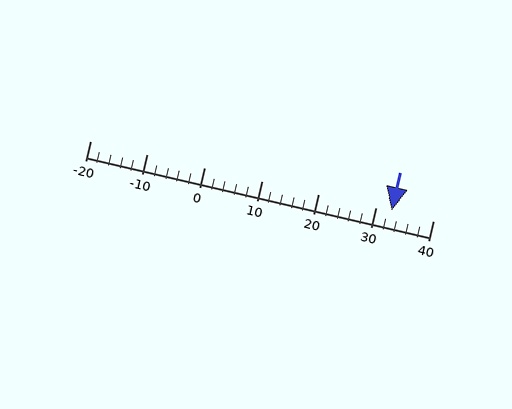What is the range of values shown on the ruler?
The ruler shows values from -20 to 40.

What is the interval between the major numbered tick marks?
The major tick marks are spaced 10 units apart.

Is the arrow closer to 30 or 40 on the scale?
The arrow is closer to 30.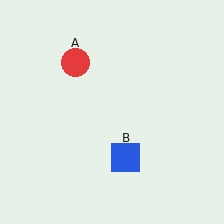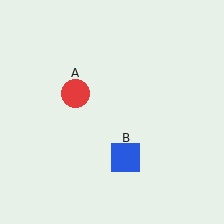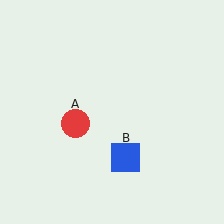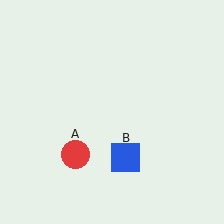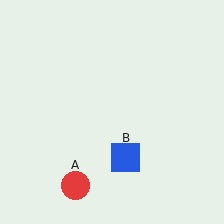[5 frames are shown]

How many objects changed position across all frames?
1 object changed position: red circle (object A).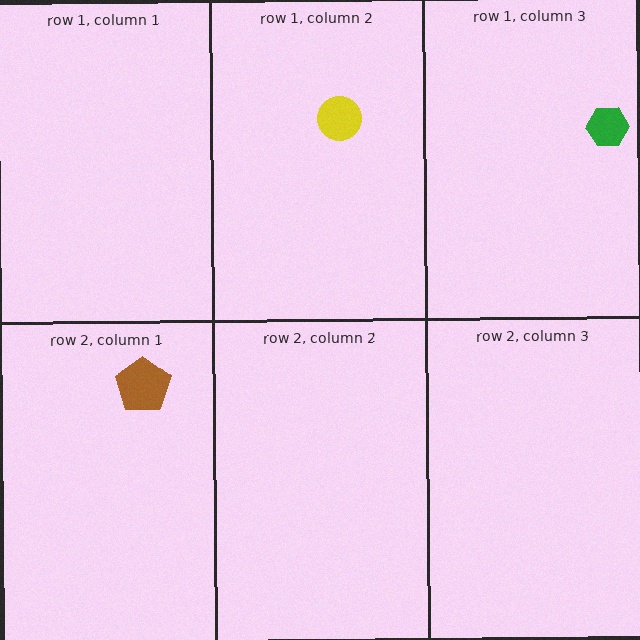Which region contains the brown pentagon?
The row 2, column 1 region.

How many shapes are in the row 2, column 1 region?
1.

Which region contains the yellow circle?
The row 1, column 2 region.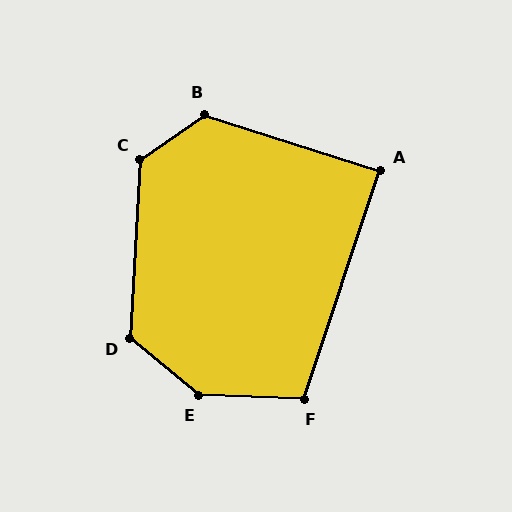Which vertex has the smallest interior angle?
A, at approximately 89 degrees.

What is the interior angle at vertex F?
Approximately 107 degrees (obtuse).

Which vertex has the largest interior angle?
E, at approximately 142 degrees.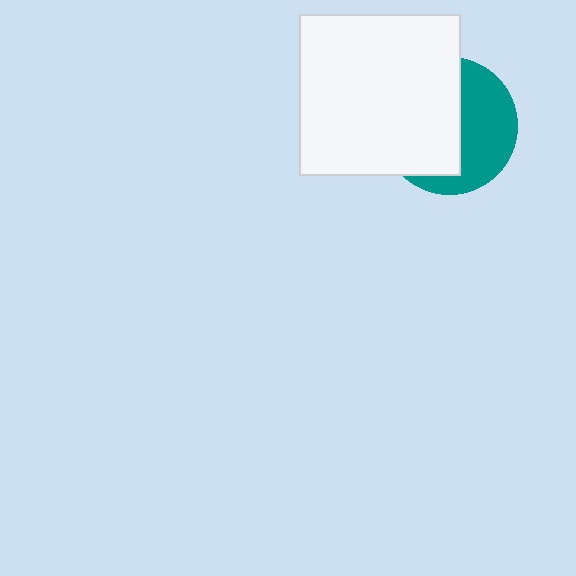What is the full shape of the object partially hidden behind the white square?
The partially hidden object is a teal circle.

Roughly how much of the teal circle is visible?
A small part of it is visible (roughly 45%).